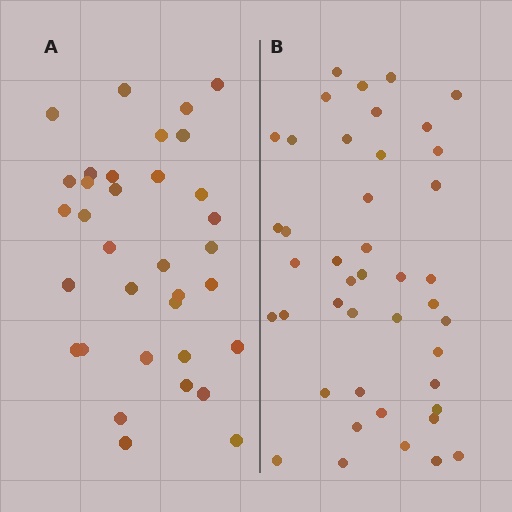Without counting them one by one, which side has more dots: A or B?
Region B (the right region) has more dots.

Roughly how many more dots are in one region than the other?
Region B has roughly 8 or so more dots than region A.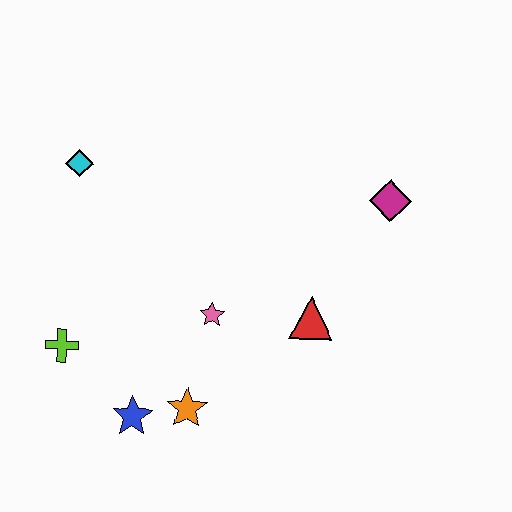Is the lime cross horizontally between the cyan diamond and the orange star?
No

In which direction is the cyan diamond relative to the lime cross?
The cyan diamond is above the lime cross.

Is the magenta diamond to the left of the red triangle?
No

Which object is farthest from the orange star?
The magenta diamond is farthest from the orange star.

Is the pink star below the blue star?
No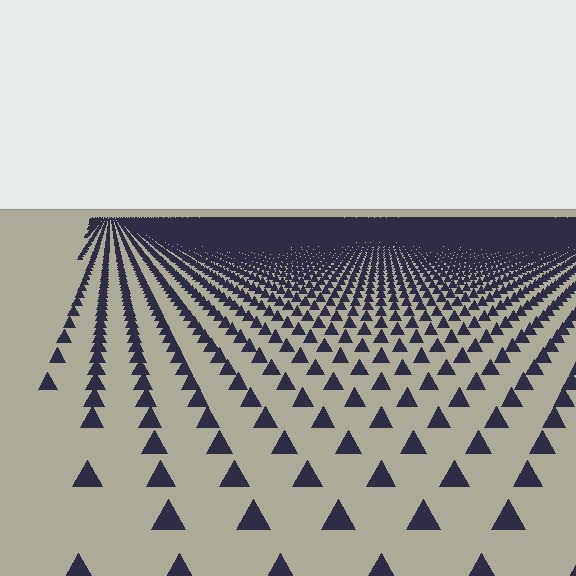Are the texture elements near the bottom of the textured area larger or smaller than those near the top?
Larger. Near the bottom, elements are closer to the viewer and appear at a bigger on-screen size.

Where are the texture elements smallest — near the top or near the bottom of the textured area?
Near the top.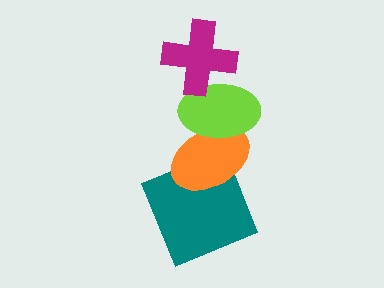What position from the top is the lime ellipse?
The lime ellipse is 2nd from the top.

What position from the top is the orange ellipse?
The orange ellipse is 3rd from the top.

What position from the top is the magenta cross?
The magenta cross is 1st from the top.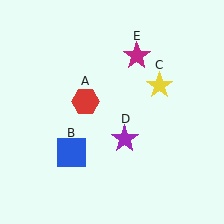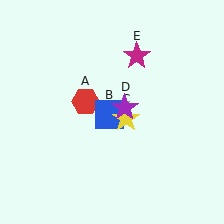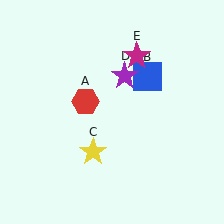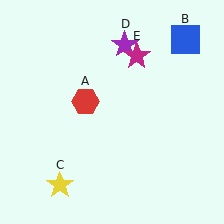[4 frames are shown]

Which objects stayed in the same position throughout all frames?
Red hexagon (object A) and magenta star (object E) remained stationary.